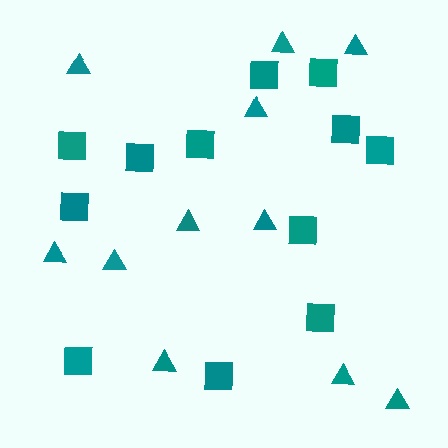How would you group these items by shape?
There are 2 groups: one group of triangles (11) and one group of squares (12).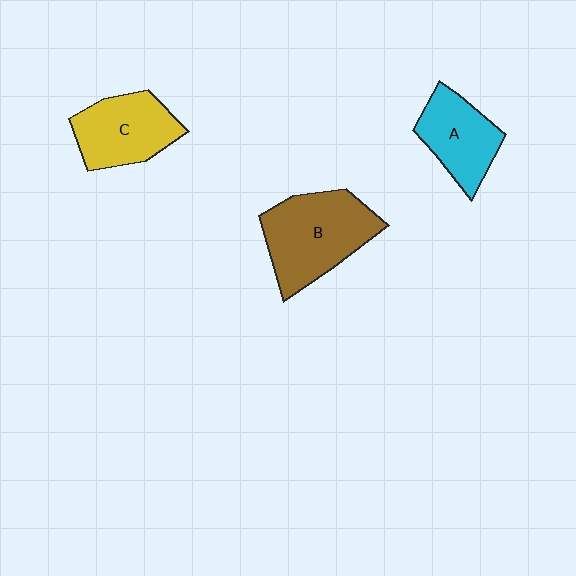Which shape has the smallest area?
Shape A (cyan).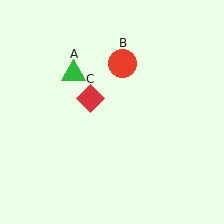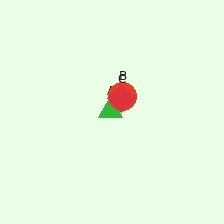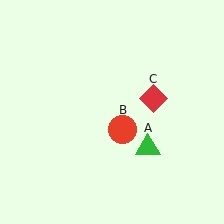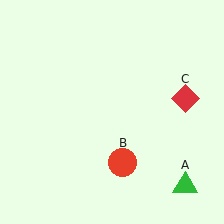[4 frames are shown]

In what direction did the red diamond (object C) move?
The red diamond (object C) moved right.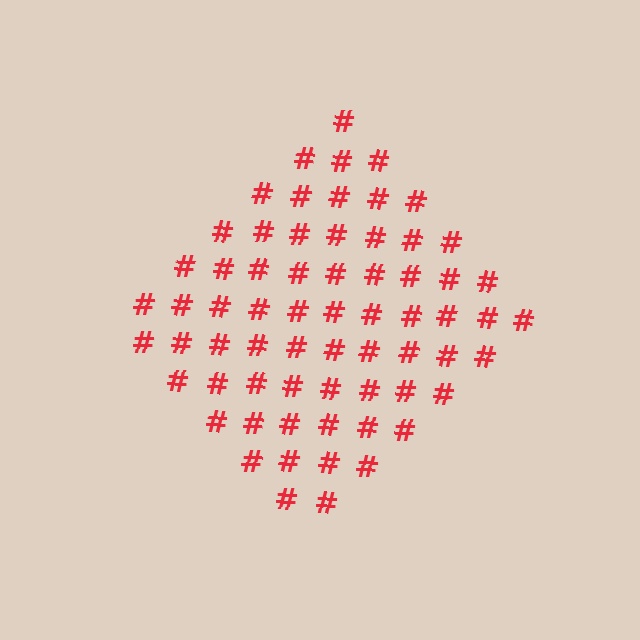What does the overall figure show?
The overall figure shows a diamond.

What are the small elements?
The small elements are hash symbols.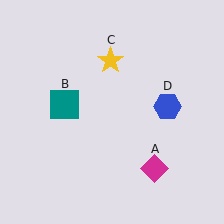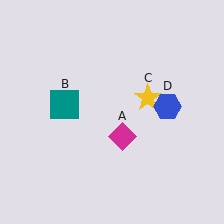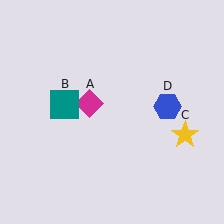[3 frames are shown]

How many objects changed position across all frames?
2 objects changed position: magenta diamond (object A), yellow star (object C).